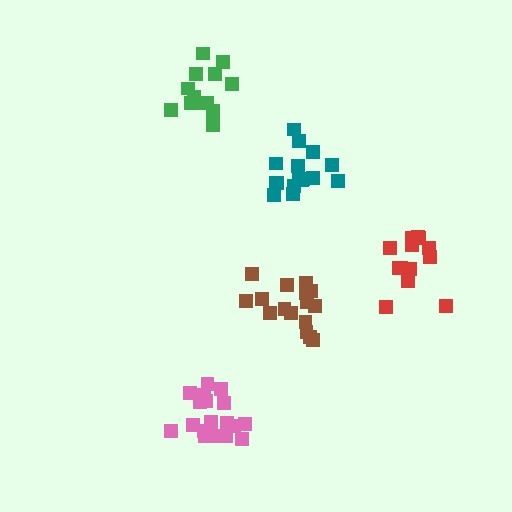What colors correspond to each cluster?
The clusters are colored: pink, teal, brown, green, red.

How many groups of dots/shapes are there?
There are 5 groups.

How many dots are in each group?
Group 1: 18 dots, Group 2: 16 dots, Group 3: 16 dots, Group 4: 13 dots, Group 5: 13 dots (76 total).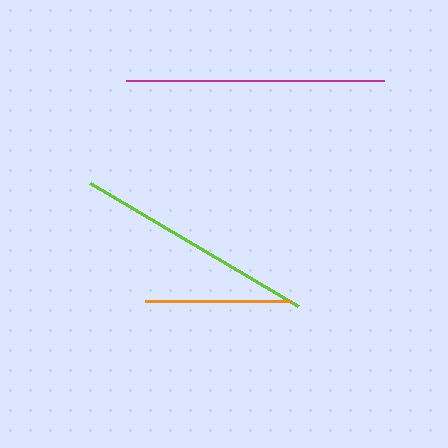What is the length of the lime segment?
The lime segment is approximately 242 pixels long.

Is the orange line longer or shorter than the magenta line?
The magenta line is longer than the orange line.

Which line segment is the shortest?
The orange line is the shortest at approximately 146 pixels.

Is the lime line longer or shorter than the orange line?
The lime line is longer than the orange line.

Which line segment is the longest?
The magenta line is the longest at approximately 258 pixels.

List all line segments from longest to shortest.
From longest to shortest: magenta, lime, orange.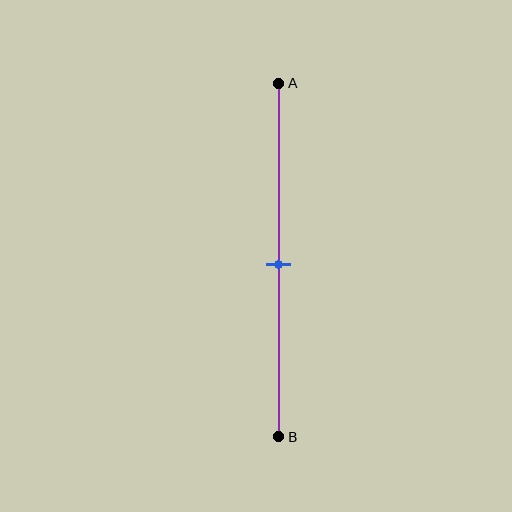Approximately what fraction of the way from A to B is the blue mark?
The blue mark is approximately 50% of the way from A to B.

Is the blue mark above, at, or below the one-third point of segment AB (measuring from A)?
The blue mark is below the one-third point of segment AB.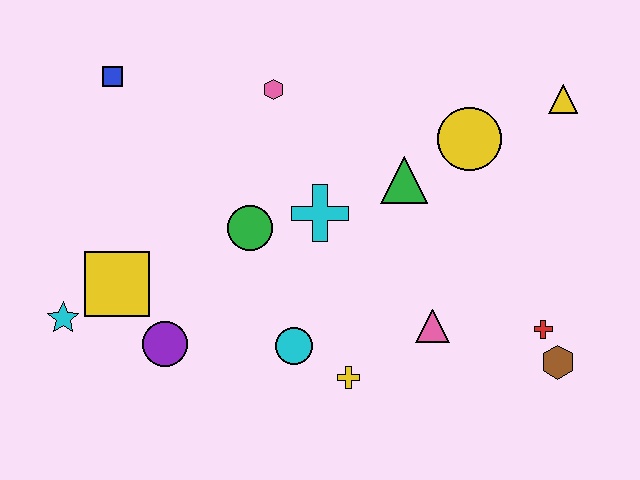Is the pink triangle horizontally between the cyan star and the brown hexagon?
Yes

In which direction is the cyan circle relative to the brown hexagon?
The cyan circle is to the left of the brown hexagon.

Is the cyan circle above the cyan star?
No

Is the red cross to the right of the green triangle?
Yes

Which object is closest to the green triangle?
The yellow circle is closest to the green triangle.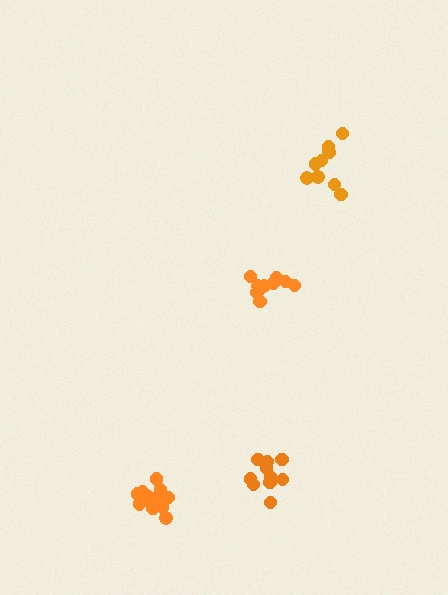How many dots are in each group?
Group 1: 13 dots, Group 2: 9 dots, Group 3: 9 dots, Group 4: 10 dots (41 total).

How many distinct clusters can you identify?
There are 4 distinct clusters.